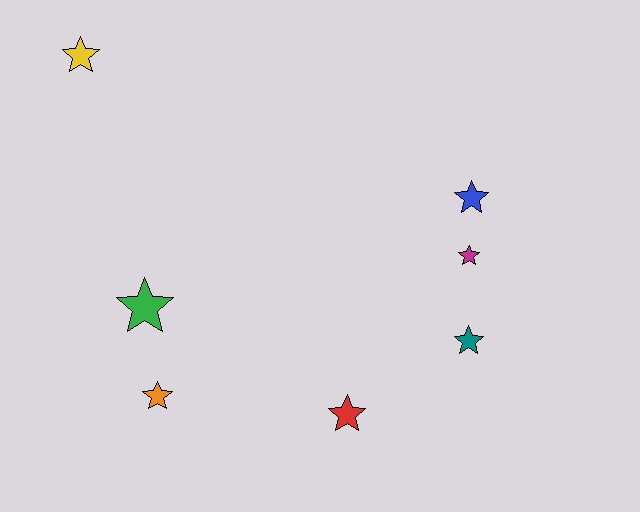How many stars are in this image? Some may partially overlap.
There are 7 stars.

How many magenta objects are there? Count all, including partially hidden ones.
There is 1 magenta object.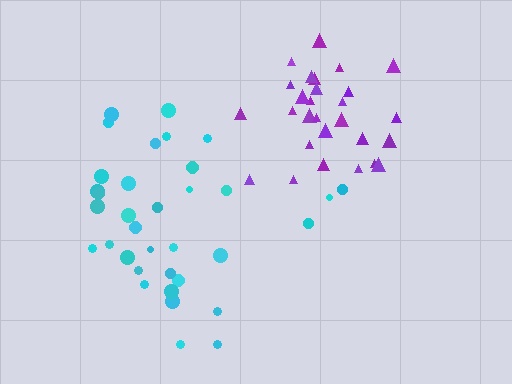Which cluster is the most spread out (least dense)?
Cyan.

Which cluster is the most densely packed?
Purple.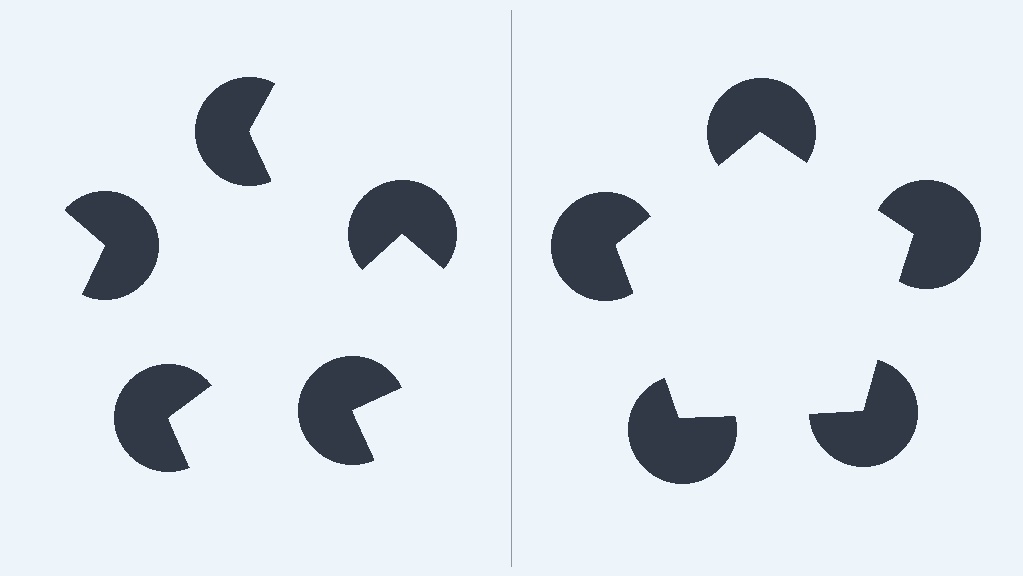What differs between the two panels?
The pac-man discs are positioned identically on both sides; only the wedge orientations differ. On the right they align to a pentagon; on the left they are misaligned.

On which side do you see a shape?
An illusory pentagon appears on the right side. On the left side the wedge cuts are rotated, so no coherent shape forms.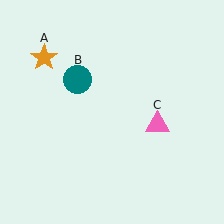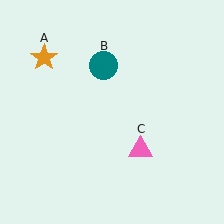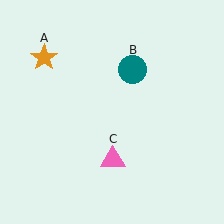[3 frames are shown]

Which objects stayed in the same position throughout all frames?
Orange star (object A) remained stationary.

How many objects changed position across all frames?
2 objects changed position: teal circle (object B), pink triangle (object C).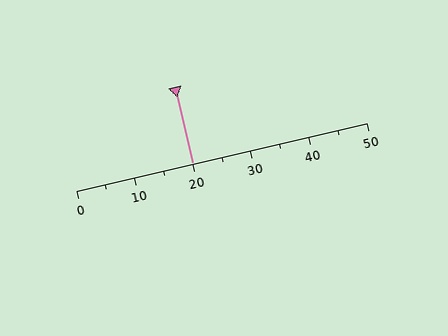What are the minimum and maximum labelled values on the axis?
The axis runs from 0 to 50.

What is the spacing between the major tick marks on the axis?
The major ticks are spaced 10 apart.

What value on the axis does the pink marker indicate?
The marker indicates approximately 20.